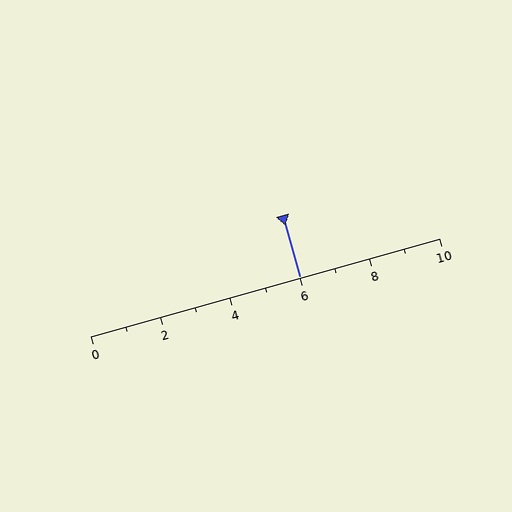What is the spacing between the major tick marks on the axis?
The major ticks are spaced 2 apart.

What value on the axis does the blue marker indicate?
The marker indicates approximately 6.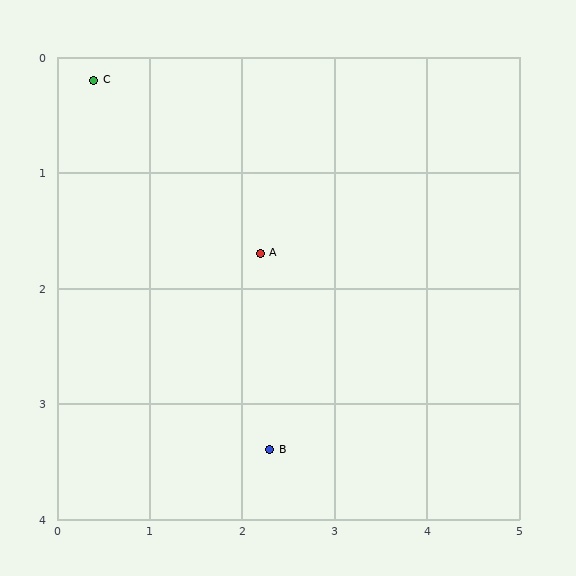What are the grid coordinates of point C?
Point C is at approximately (0.4, 0.2).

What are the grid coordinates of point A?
Point A is at approximately (2.2, 1.7).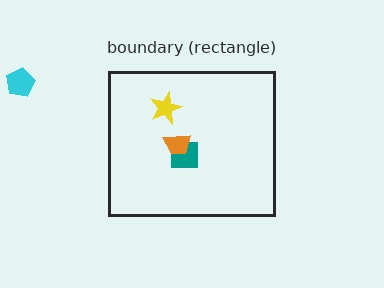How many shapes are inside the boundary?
3 inside, 1 outside.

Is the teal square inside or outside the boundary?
Inside.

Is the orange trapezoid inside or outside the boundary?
Inside.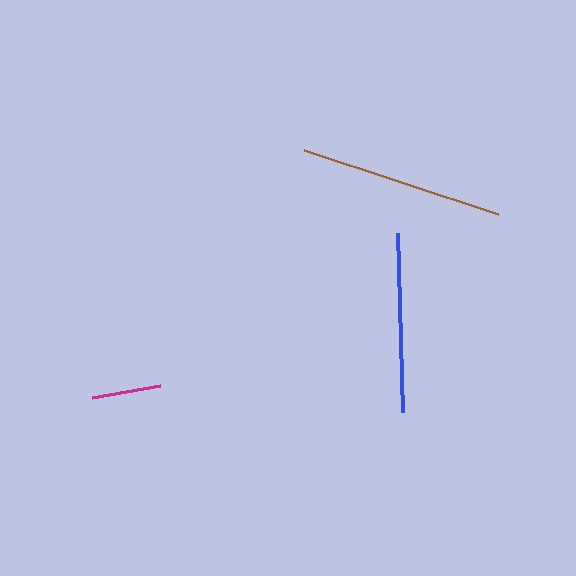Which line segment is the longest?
The brown line is the longest at approximately 205 pixels.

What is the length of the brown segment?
The brown segment is approximately 205 pixels long.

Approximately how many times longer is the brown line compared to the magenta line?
The brown line is approximately 3.0 times the length of the magenta line.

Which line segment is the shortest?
The magenta line is the shortest at approximately 69 pixels.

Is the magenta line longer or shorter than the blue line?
The blue line is longer than the magenta line.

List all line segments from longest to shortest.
From longest to shortest: brown, blue, magenta.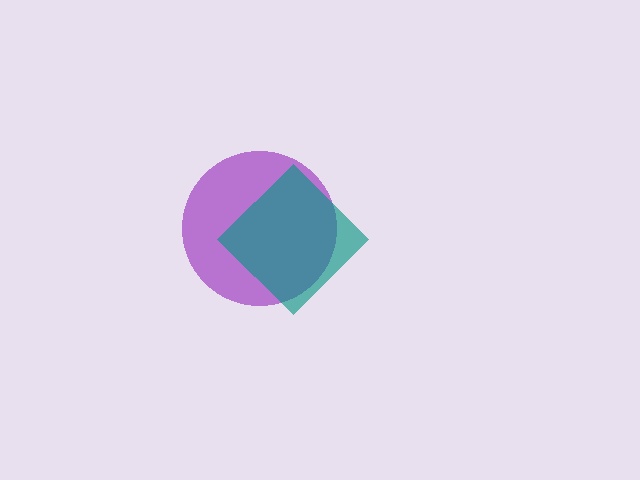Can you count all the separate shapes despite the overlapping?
Yes, there are 2 separate shapes.